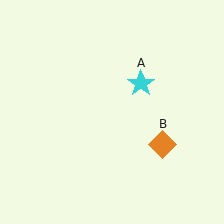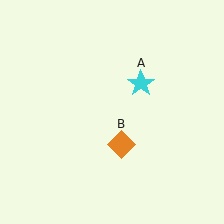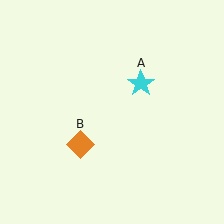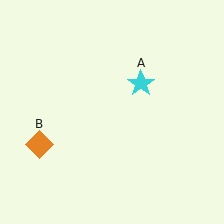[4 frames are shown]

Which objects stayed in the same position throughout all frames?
Cyan star (object A) remained stationary.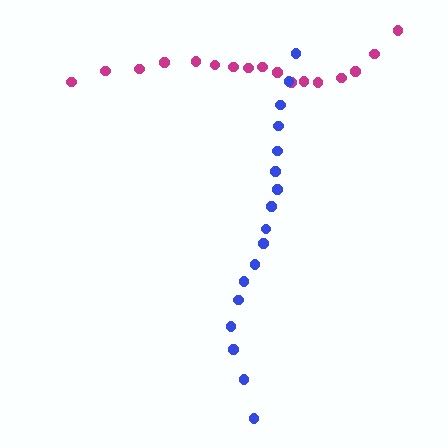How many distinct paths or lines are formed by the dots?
There are 2 distinct paths.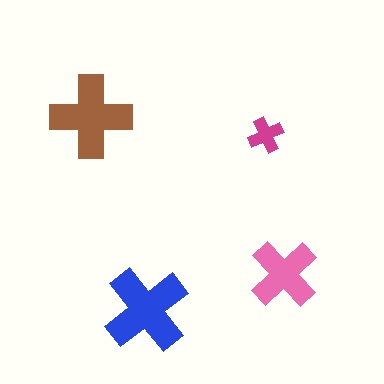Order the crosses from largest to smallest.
the blue one, the brown one, the pink one, the magenta one.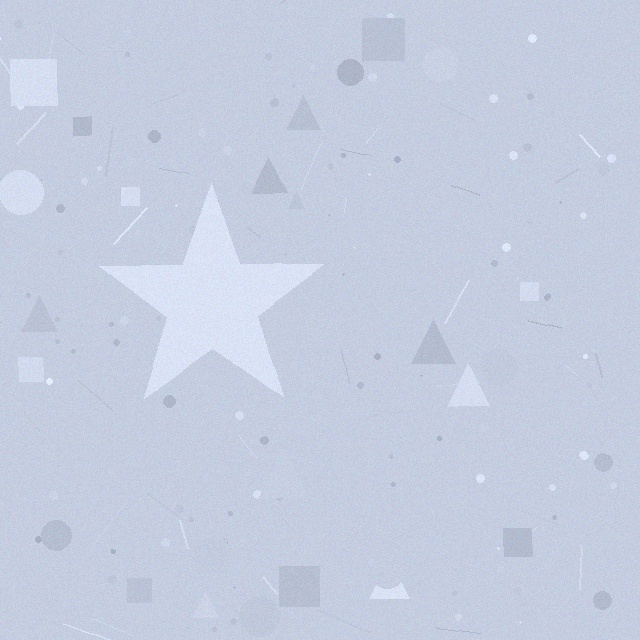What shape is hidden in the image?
A star is hidden in the image.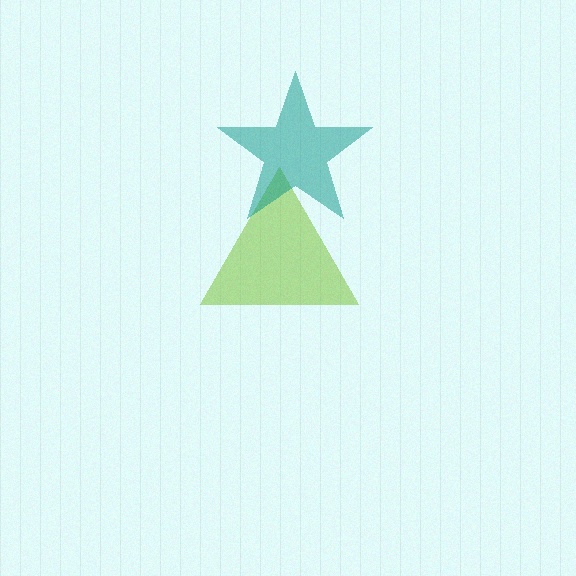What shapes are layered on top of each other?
The layered shapes are: a lime triangle, a teal star.